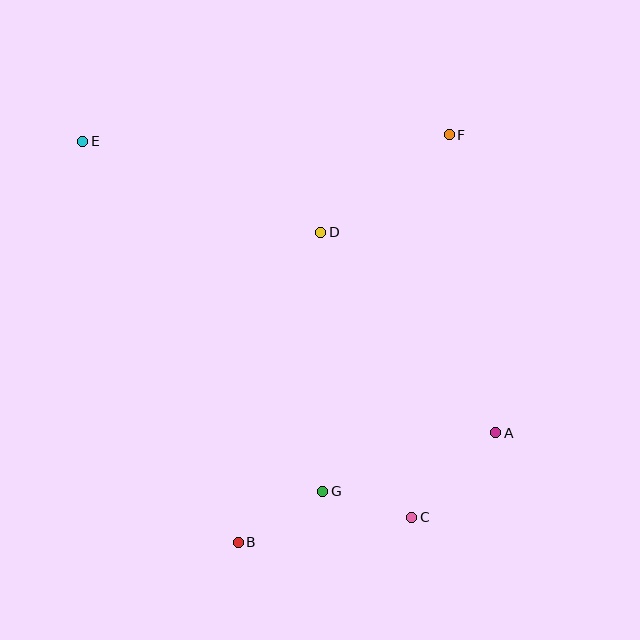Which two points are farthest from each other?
Points A and E are farthest from each other.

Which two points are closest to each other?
Points C and G are closest to each other.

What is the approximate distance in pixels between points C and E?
The distance between C and E is approximately 500 pixels.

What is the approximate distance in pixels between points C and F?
The distance between C and F is approximately 384 pixels.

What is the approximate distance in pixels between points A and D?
The distance between A and D is approximately 266 pixels.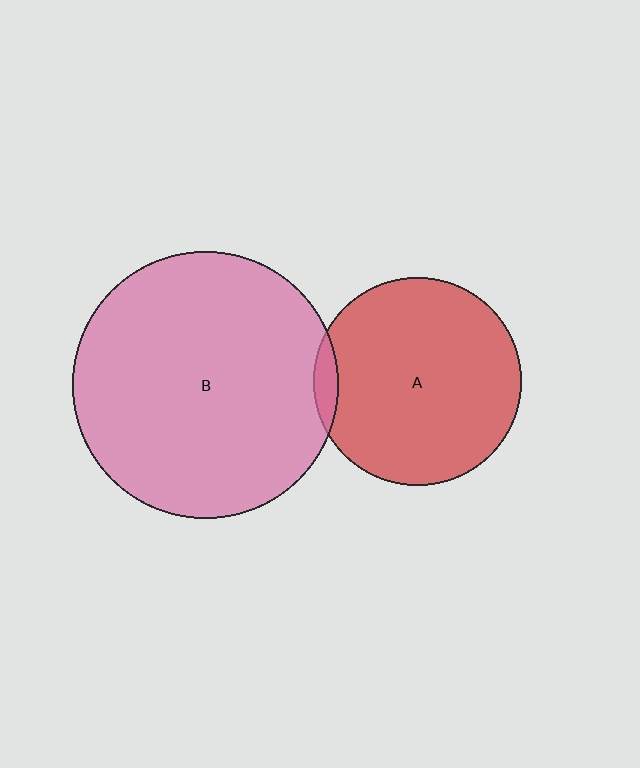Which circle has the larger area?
Circle B (pink).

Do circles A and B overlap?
Yes.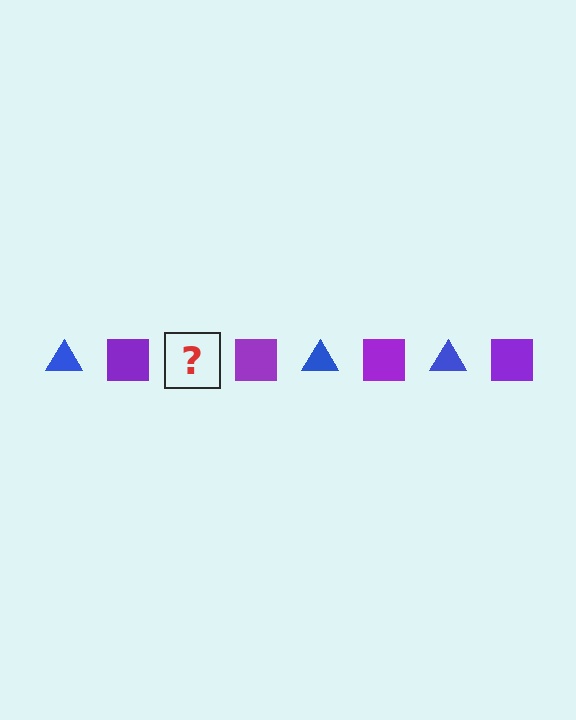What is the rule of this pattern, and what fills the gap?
The rule is that the pattern alternates between blue triangle and purple square. The gap should be filled with a blue triangle.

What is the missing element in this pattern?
The missing element is a blue triangle.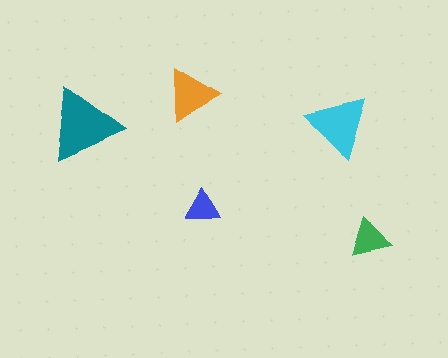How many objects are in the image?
There are 5 objects in the image.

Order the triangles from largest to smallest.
the teal one, the cyan one, the orange one, the green one, the blue one.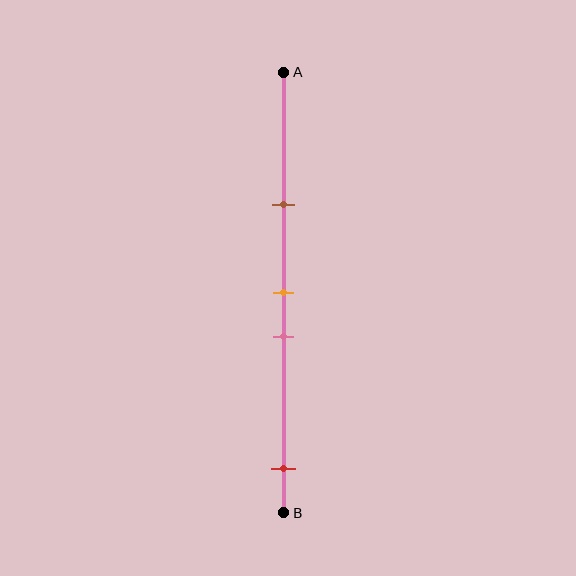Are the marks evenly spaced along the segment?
No, the marks are not evenly spaced.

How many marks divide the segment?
There are 4 marks dividing the segment.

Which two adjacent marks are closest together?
The orange and pink marks are the closest adjacent pair.